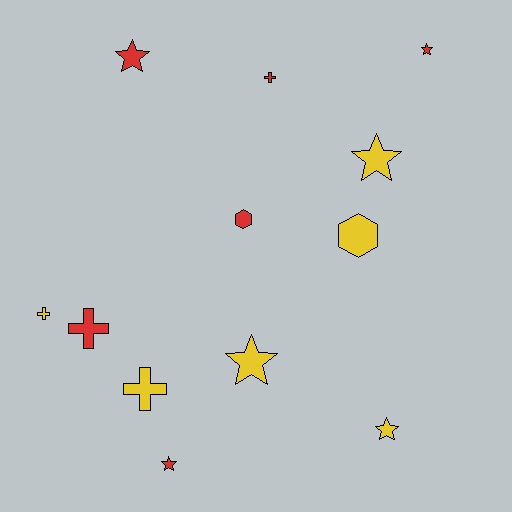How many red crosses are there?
There are 2 red crosses.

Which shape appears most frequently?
Star, with 6 objects.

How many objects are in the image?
There are 12 objects.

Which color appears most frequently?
Yellow, with 6 objects.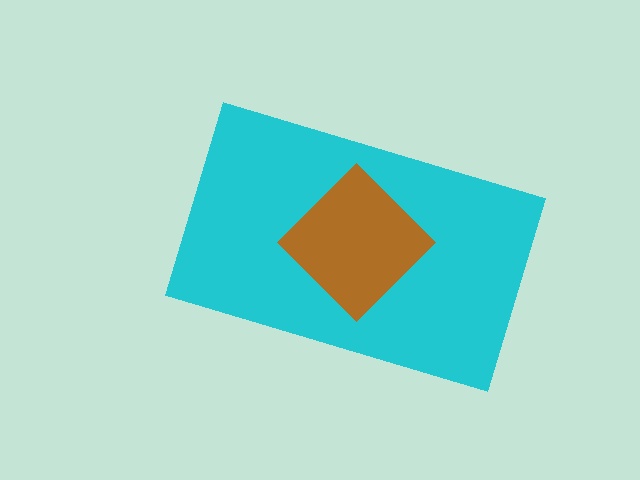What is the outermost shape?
The cyan rectangle.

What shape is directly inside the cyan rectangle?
The brown diamond.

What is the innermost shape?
The brown diamond.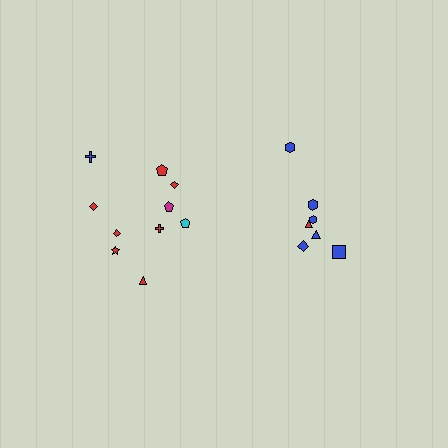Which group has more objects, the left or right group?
The left group.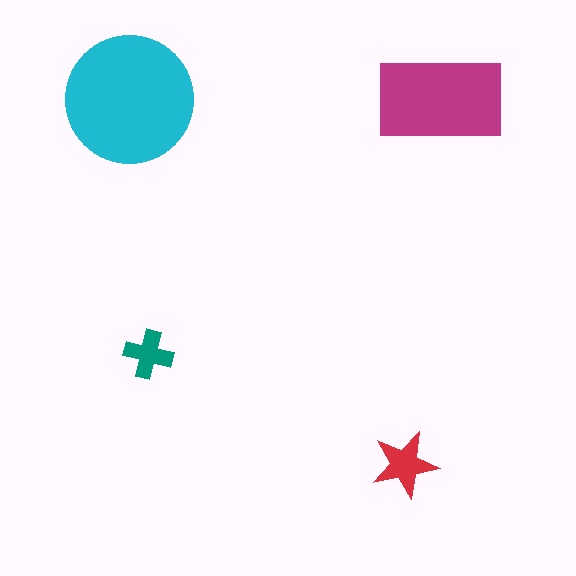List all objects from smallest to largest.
The teal cross, the red star, the magenta rectangle, the cyan circle.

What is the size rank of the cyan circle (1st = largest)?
1st.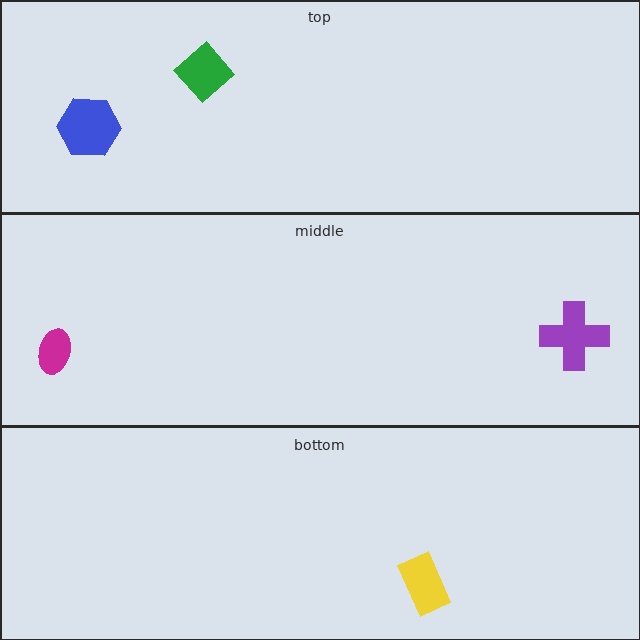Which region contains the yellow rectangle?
The bottom region.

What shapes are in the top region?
The blue hexagon, the green diamond.